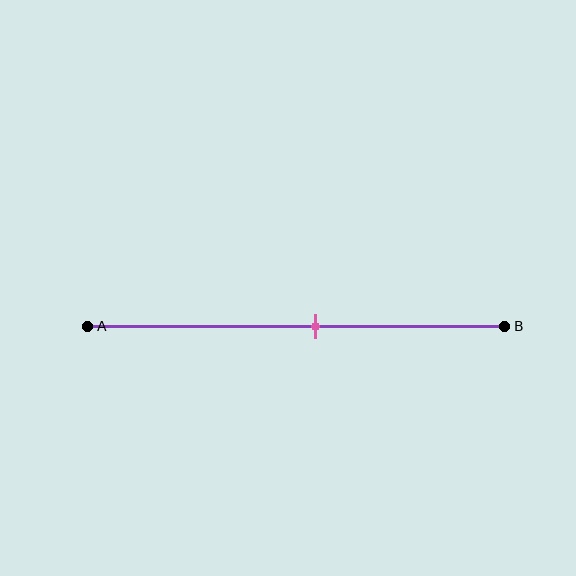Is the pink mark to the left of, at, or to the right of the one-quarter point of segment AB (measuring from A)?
The pink mark is to the right of the one-quarter point of segment AB.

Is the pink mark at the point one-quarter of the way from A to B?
No, the mark is at about 55% from A, not at the 25% one-quarter point.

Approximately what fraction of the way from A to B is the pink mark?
The pink mark is approximately 55% of the way from A to B.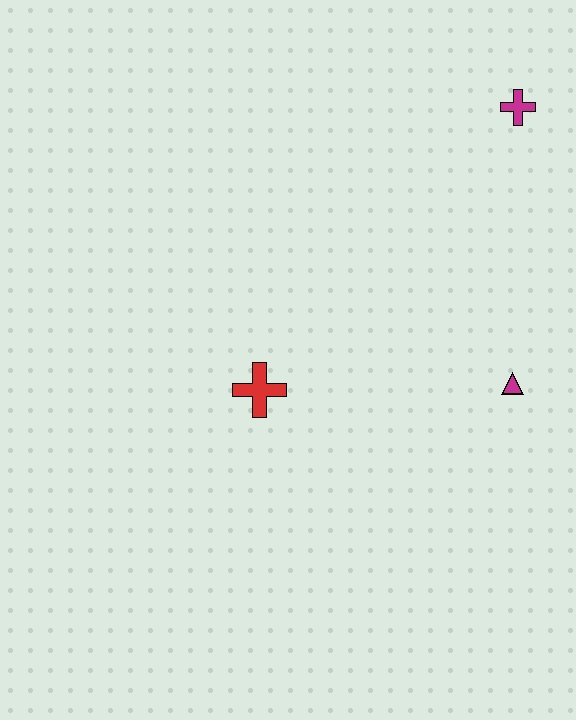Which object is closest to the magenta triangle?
The red cross is closest to the magenta triangle.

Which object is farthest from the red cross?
The magenta cross is farthest from the red cross.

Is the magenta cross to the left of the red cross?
No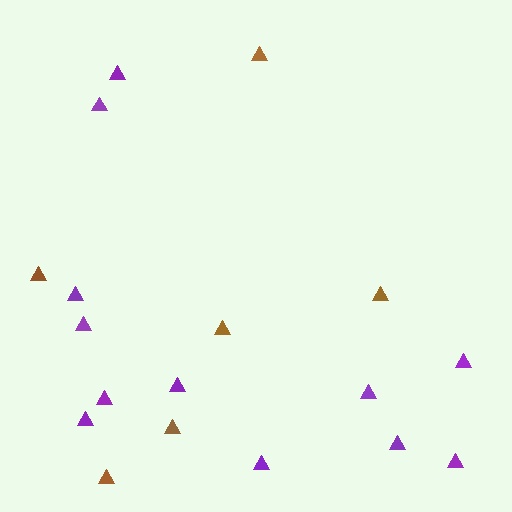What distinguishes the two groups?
There are 2 groups: one group of brown triangles (6) and one group of purple triangles (12).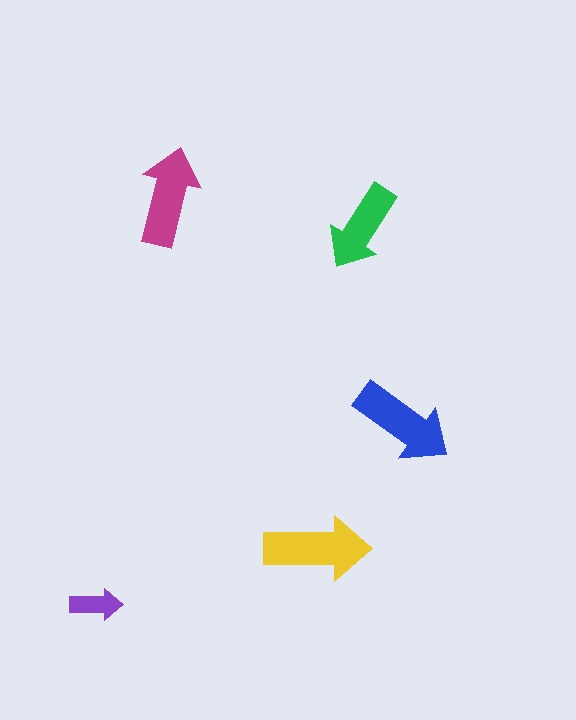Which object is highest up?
The magenta arrow is topmost.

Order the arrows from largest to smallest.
the yellow one, the blue one, the magenta one, the green one, the purple one.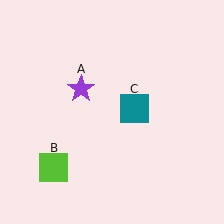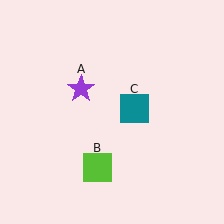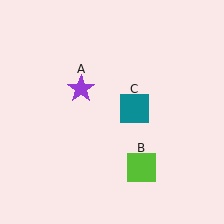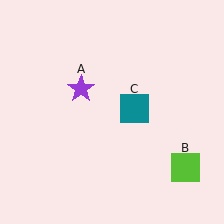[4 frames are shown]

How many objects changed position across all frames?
1 object changed position: lime square (object B).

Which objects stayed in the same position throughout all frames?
Purple star (object A) and teal square (object C) remained stationary.